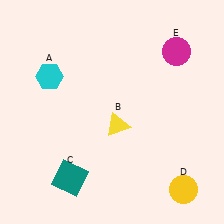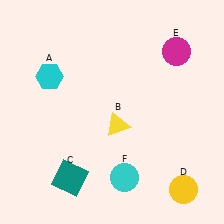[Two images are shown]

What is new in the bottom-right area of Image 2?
A cyan circle (F) was added in the bottom-right area of Image 2.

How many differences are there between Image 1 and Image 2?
There is 1 difference between the two images.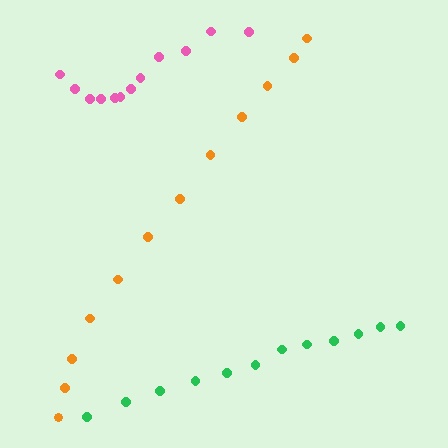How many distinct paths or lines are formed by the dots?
There are 3 distinct paths.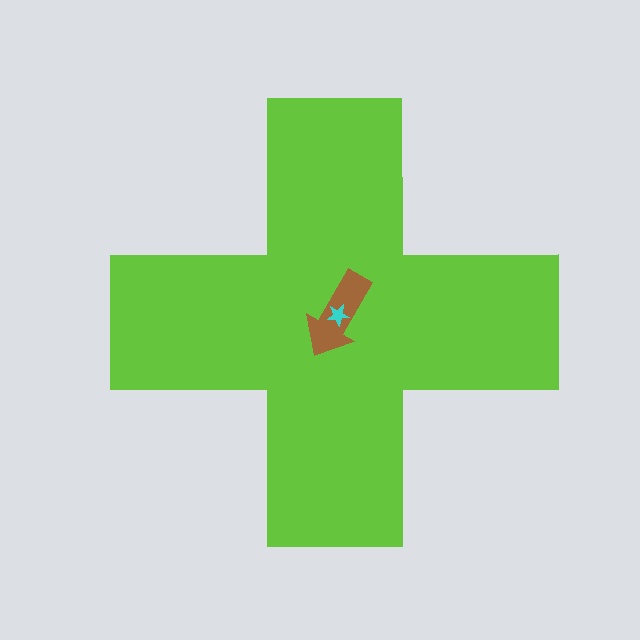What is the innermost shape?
The cyan star.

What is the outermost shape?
The lime cross.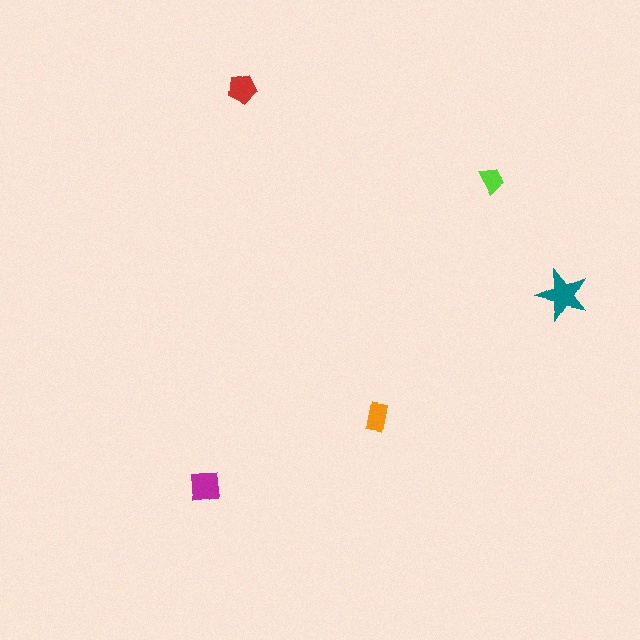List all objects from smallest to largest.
The lime trapezoid, the orange rectangle, the red pentagon, the magenta square, the teal star.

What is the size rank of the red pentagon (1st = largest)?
3rd.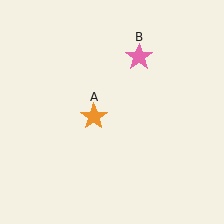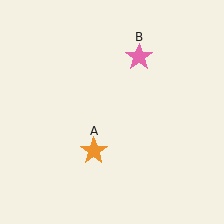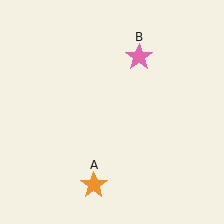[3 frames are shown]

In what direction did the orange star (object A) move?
The orange star (object A) moved down.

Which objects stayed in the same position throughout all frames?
Pink star (object B) remained stationary.